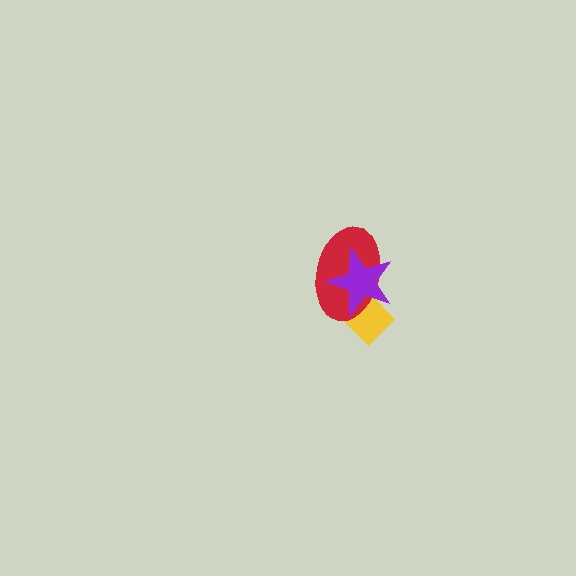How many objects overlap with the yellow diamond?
2 objects overlap with the yellow diamond.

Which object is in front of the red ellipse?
The purple star is in front of the red ellipse.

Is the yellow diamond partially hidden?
Yes, it is partially covered by another shape.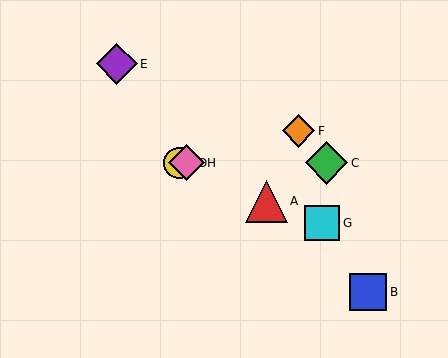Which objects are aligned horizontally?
Objects C, D, H are aligned horizontally.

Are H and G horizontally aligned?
No, H is at y≈163 and G is at y≈223.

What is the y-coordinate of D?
Object D is at y≈163.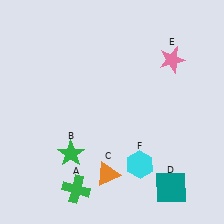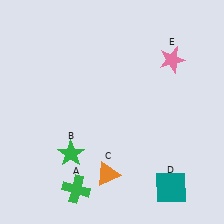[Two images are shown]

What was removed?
The cyan hexagon (F) was removed in Image 2.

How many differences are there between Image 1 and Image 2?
There is 1 difference between the two images.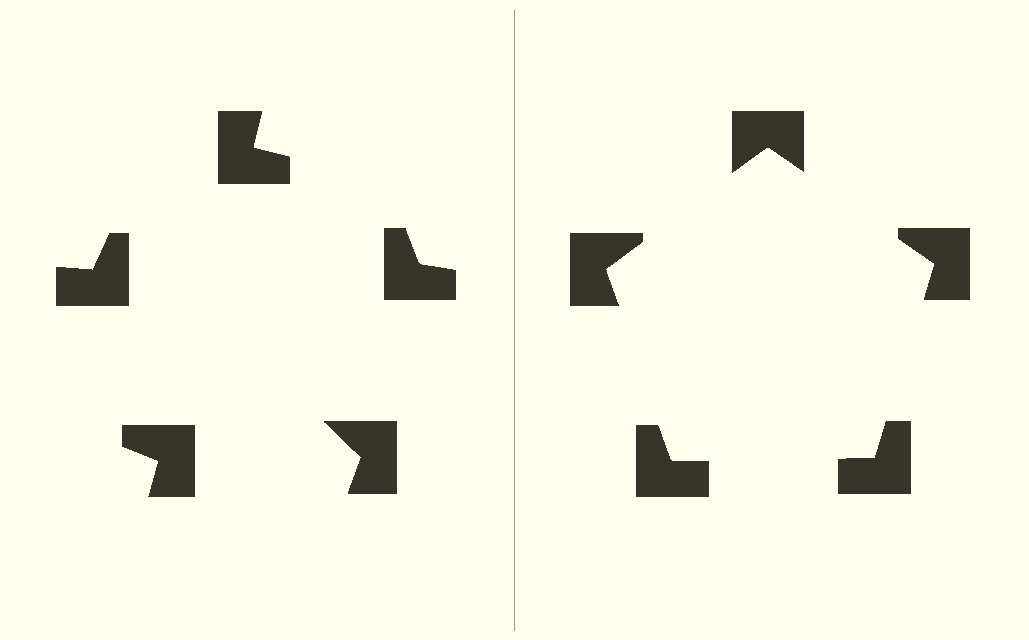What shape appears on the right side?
An illusory pentagon.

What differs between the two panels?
The notched squares are positioned identically on both sides; only the wedge orientations differ. On the right they align to a pentagon; on the left they are misaligned.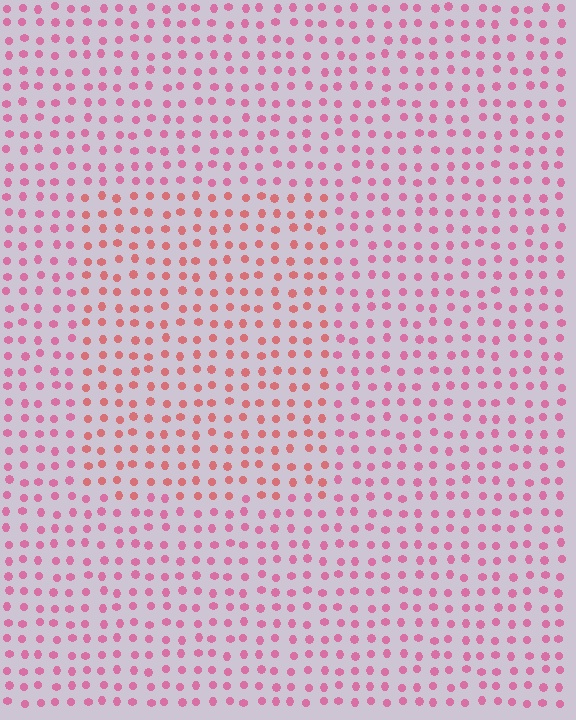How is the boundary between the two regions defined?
The boundary is defined purely by a slight shift in hue (about 26 degrees). Spacing, size, and orientation are identical on both sides.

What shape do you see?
I see a rectangle.